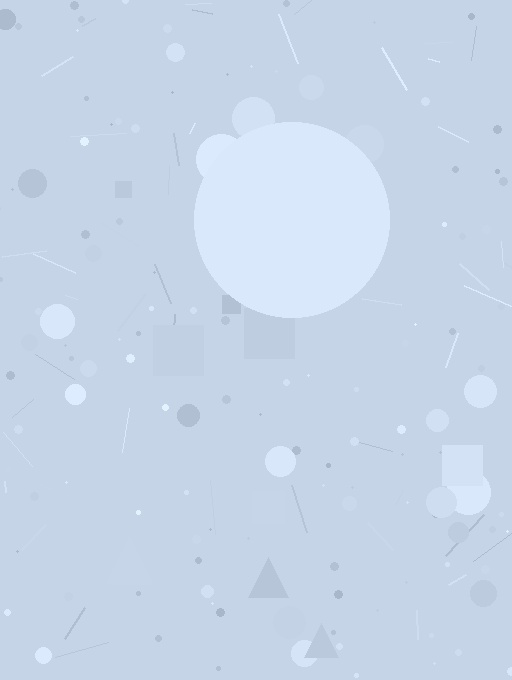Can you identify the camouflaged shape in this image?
The camouflaged shape is a circle.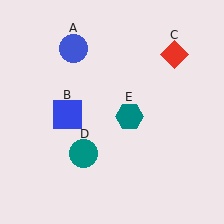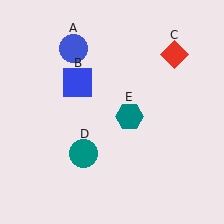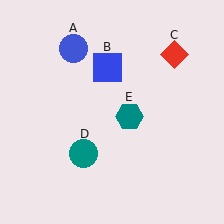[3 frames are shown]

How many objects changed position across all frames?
1 object changed position: blue square (object B).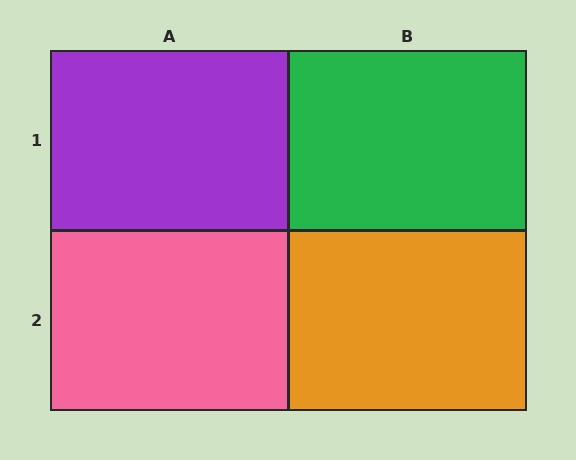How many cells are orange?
1 cell is orange.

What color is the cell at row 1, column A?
Purple.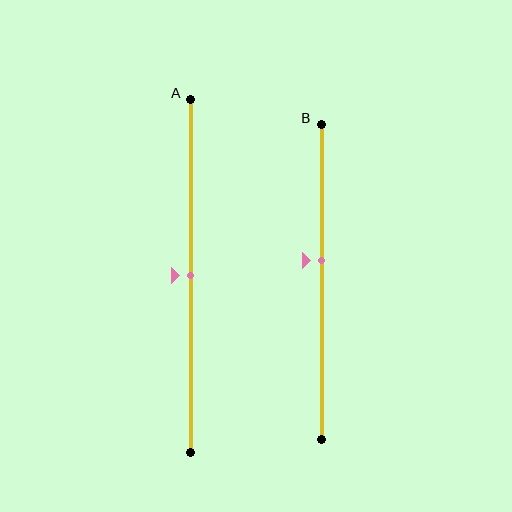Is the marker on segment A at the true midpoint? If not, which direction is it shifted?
Yes, the marker on segment A is at the true midpoint.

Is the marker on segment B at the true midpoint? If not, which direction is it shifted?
No, the marker on segment B is shifted upward by about 7% of the segment length.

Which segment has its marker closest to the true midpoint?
Segment A has its marker closest to the true midpoint.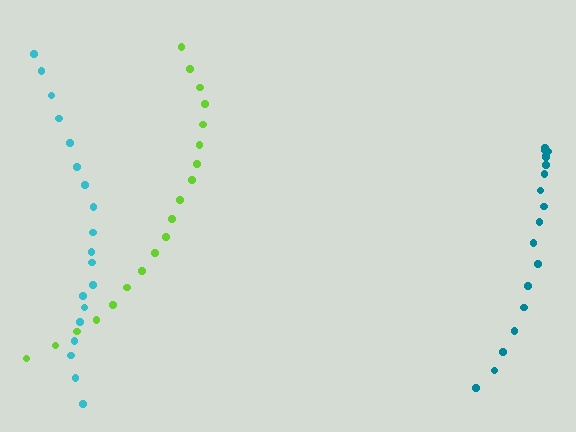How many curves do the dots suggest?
There are 3 distinct paths.